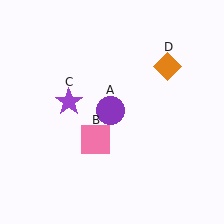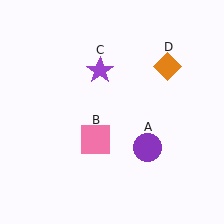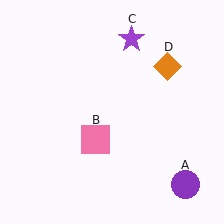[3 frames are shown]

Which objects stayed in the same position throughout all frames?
Pink square (object B) and orange diamond (object D) remained stationary.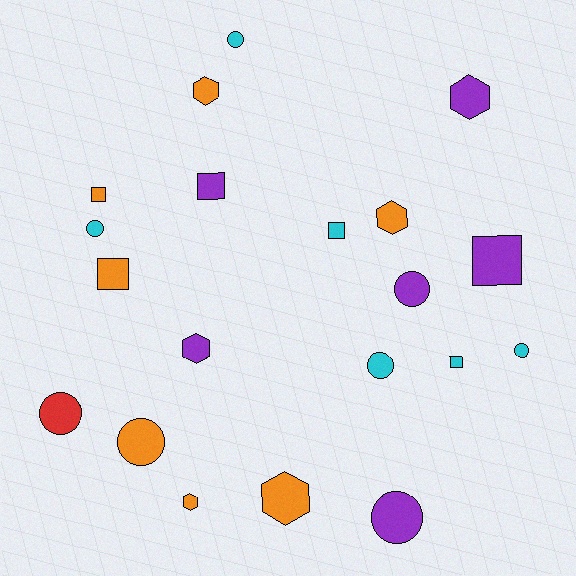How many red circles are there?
There is 1 red circle.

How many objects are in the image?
There are 20 objects.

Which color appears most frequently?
Orange, with 7 objects.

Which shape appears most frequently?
Circle, with 8 objects.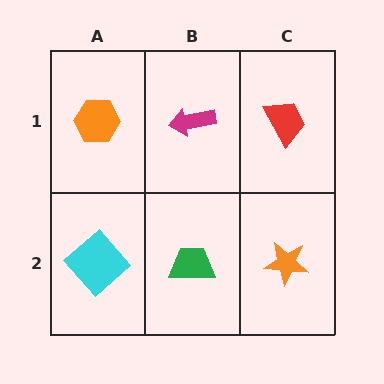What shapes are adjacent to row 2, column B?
A magenta arrow (row 1, column B), a cyan diamond (row 2, column A), an orange star (row 2, column C).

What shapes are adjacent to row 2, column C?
A red trapezoid (row 1, column C), a green trapezoid (row 2, column B).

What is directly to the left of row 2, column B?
A cyan diamond.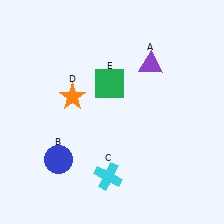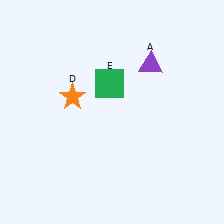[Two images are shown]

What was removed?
The cyan cross (C), the blue circle (B) were removed in Image 2.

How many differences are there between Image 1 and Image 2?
There are 2 differences between the two images.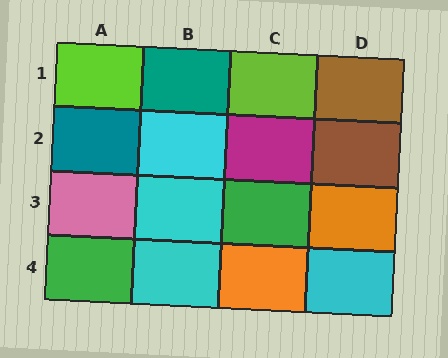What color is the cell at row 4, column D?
Cyan.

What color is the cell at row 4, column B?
Cyan.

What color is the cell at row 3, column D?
Orange.